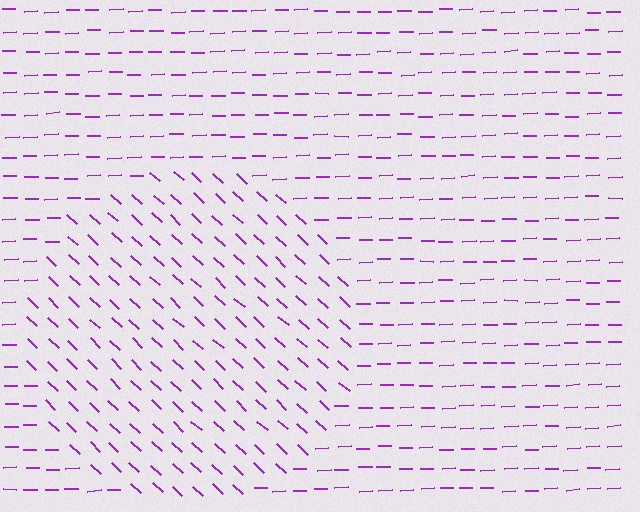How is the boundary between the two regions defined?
The boundary is defined purely by a change in line orientation (approximately 45 degrees difference). All lines are the same color and thickness.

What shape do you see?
I see a circle.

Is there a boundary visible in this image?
Yes, there is a texture boundary formed by a change in line orientation.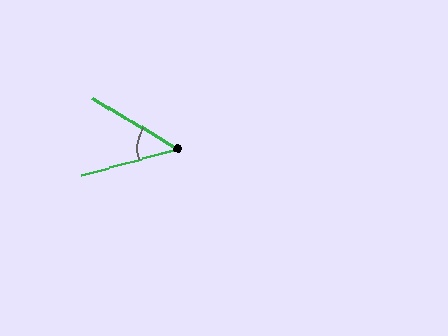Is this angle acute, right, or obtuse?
It is acute.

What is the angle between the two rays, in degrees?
Approximately 46 degrees.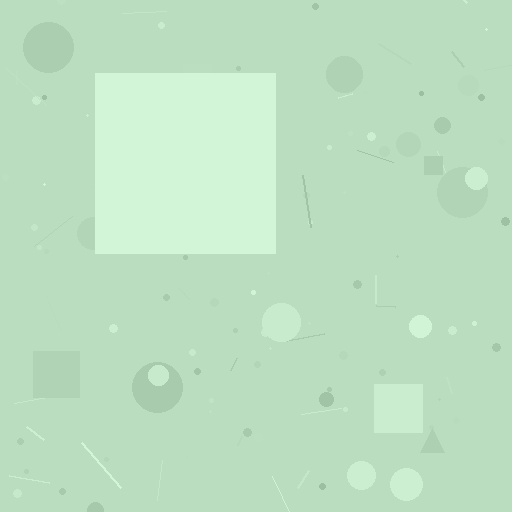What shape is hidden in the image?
A square is hidden in the image.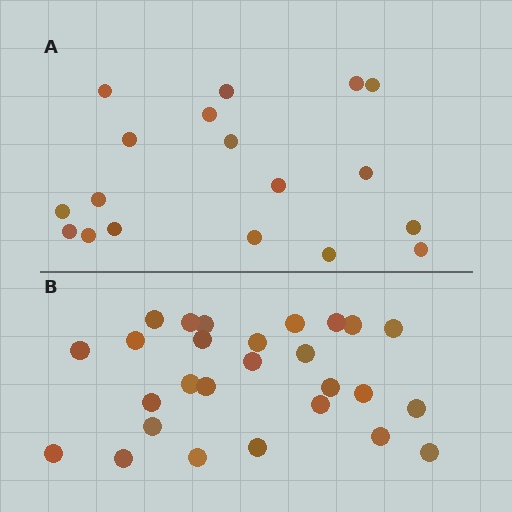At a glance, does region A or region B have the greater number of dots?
Region B (the bottom region) has more dots.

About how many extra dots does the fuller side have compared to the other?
Region B has roughly 8 or so more dots than region A.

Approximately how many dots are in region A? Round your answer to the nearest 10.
About 20 dots. (The exact count is 18, which rounds to 20.)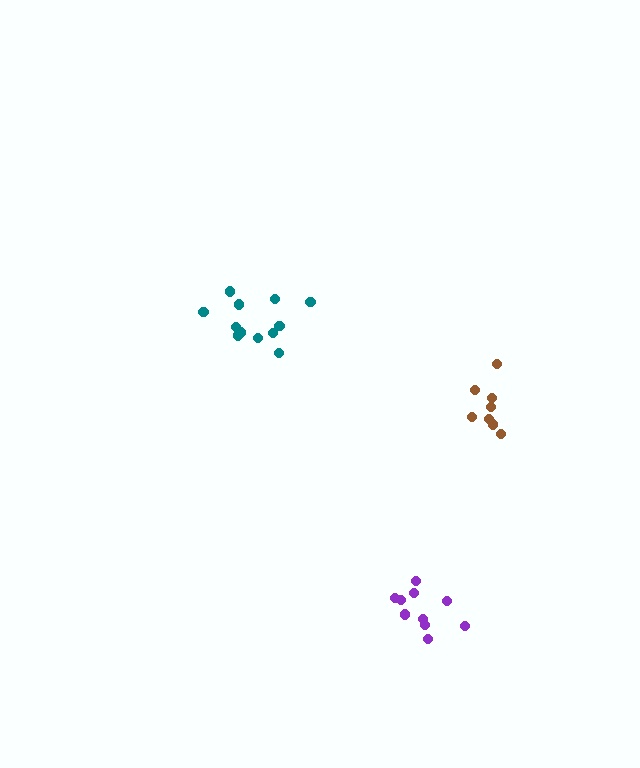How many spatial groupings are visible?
There are 3 spatial groupings.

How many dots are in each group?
Group 1: 12 dots, Group 2: 8 dots, Group 3: 10 dots (30 total).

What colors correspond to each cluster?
The clusters are colored: teal, brown, purple.